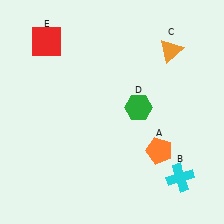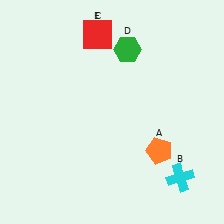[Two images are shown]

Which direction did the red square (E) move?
The red square (E) moved right.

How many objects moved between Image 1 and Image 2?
3 objects moved between the two images.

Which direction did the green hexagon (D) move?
The green hexagon (D) moved up.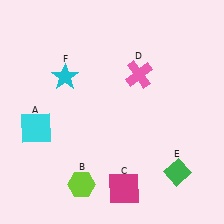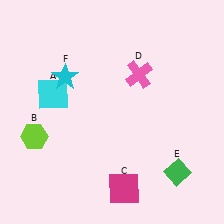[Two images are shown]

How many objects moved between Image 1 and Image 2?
2 objects moved between the two images.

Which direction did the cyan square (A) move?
The cyan square (A) moved up.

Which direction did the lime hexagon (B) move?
The lime hexagon (B) moved up.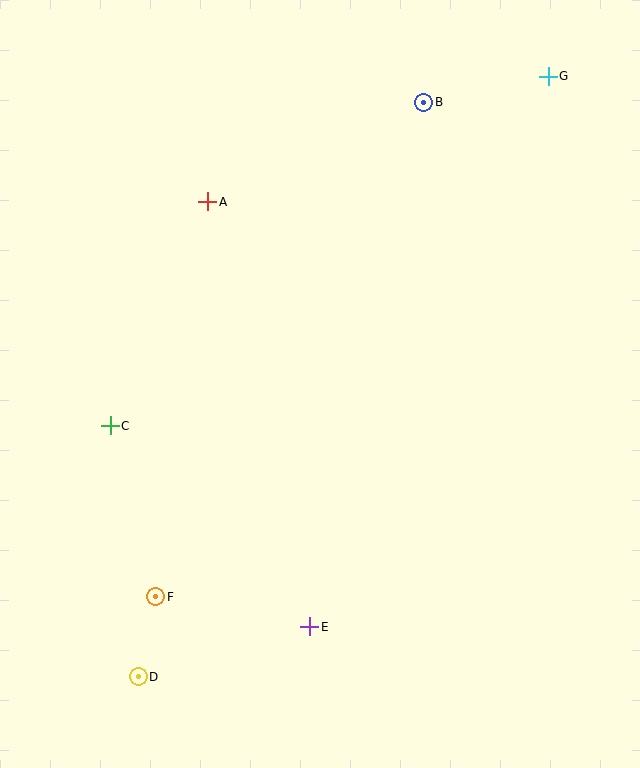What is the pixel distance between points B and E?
The distance between B and E is 537 pixels.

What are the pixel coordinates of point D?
Point D is at (138, 677).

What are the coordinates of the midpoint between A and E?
The midpoint between A and E is at (259, 414).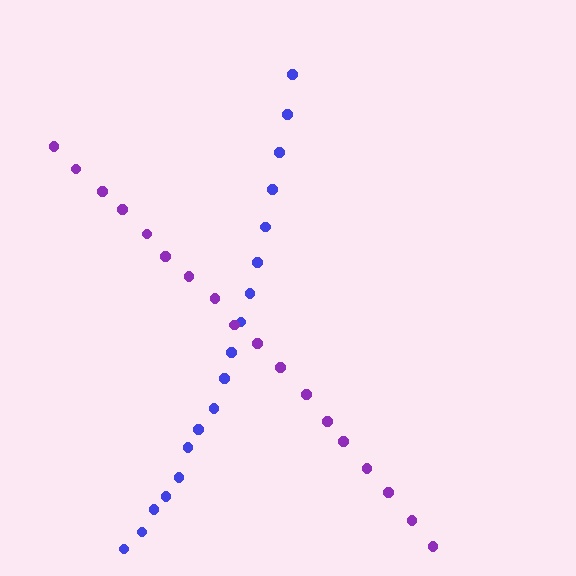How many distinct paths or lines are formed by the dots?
There are 2 distinct paths.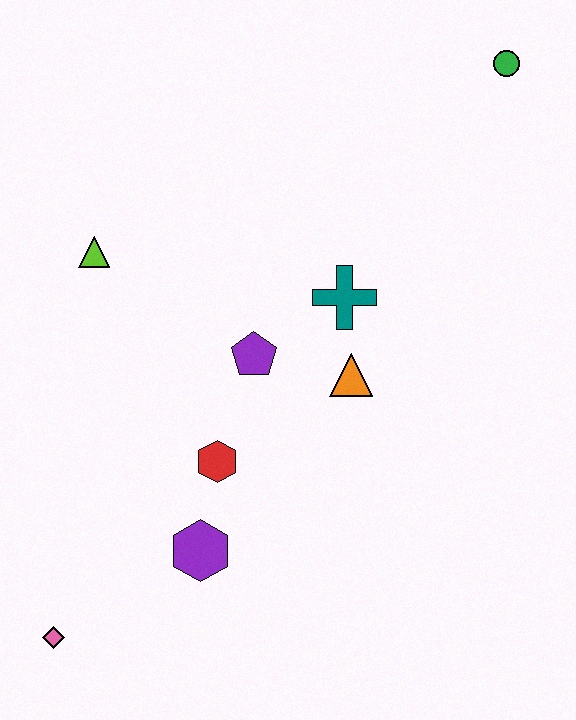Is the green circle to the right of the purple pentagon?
Yes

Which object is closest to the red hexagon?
The purple hexagon is closest to the red hexagon.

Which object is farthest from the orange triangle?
The pink diamond is farthest from the orange triangle.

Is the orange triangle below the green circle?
Yes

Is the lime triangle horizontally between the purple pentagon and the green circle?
No